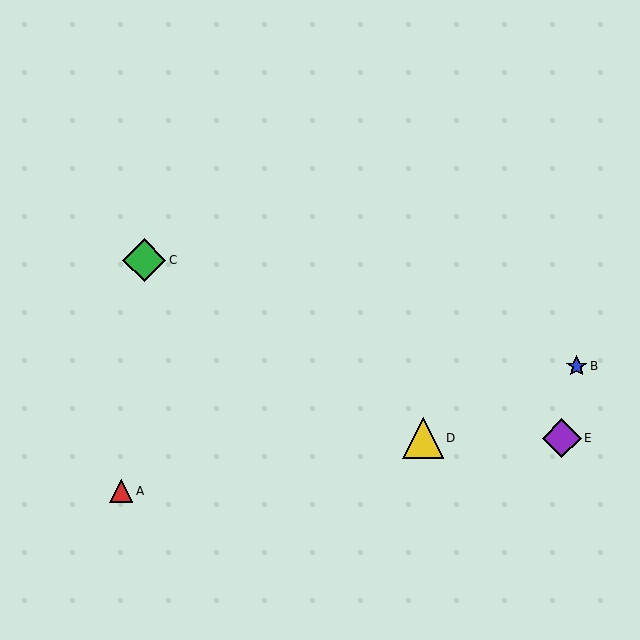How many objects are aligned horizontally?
2 objects (D, E) are aligned horizontally.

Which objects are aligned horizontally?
Objects D, E are aligned horizontally.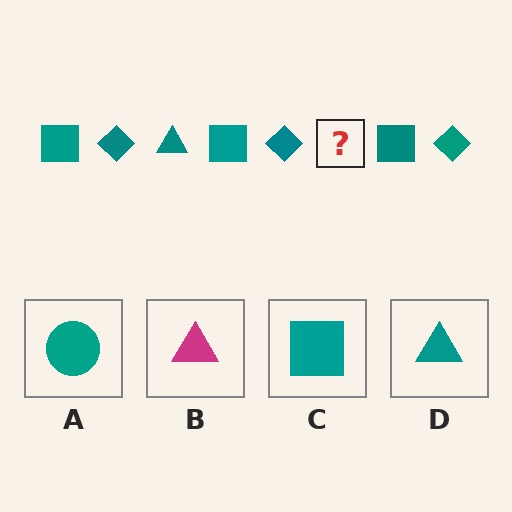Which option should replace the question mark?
Option D.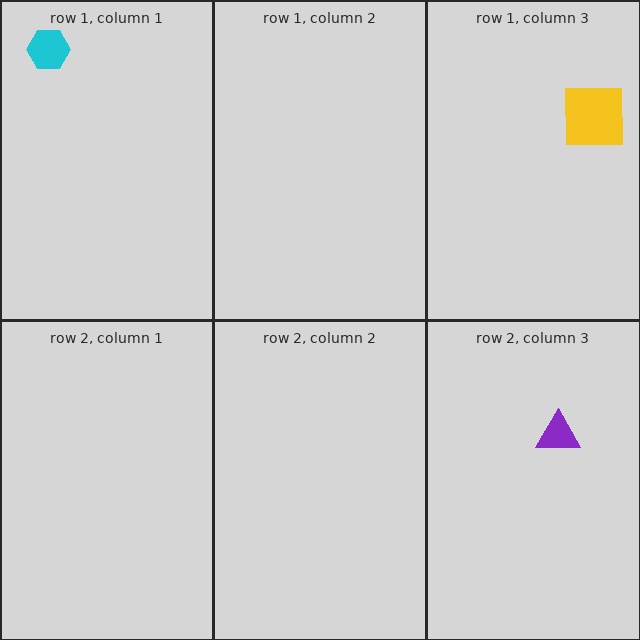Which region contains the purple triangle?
The row 2, column 3 region.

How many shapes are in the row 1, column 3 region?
1.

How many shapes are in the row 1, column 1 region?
1.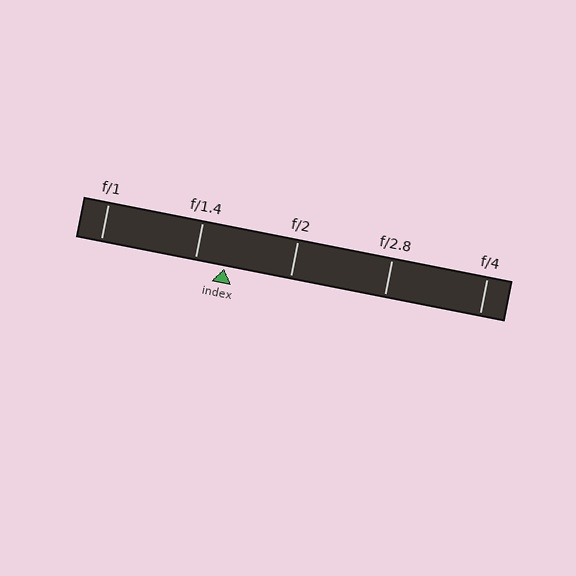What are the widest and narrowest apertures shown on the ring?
The widest aperture shown is f/1 and the narrowest is f/4.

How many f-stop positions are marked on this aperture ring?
There are 5 f-stop positions marked.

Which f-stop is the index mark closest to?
The index mark is closest to f/1.4.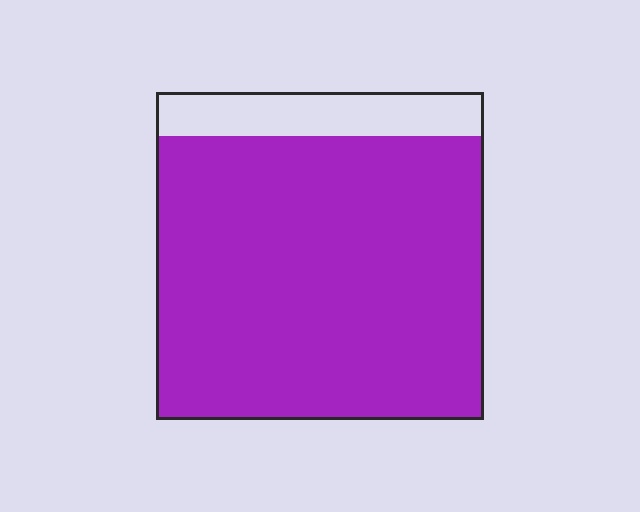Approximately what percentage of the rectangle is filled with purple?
Approximately 85%.